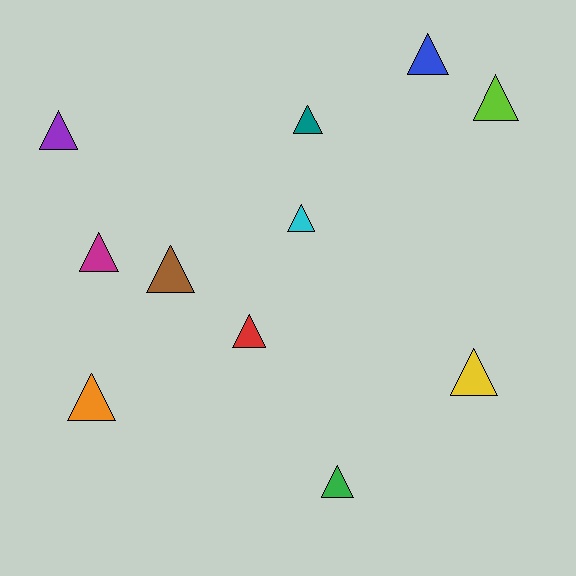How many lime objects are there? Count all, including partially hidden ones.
There is 1 lime object.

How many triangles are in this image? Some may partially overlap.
There are 11 triangles.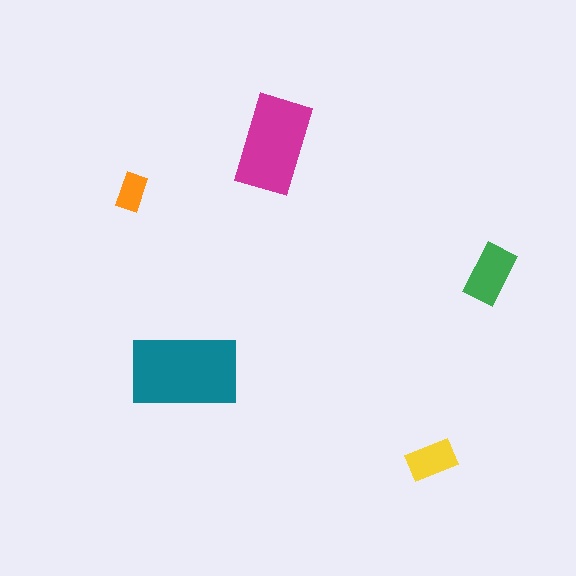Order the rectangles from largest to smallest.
the teal one, the magenta one, the green one, the yellow one, the orange one.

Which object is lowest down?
The yellow rectangle is bottommost.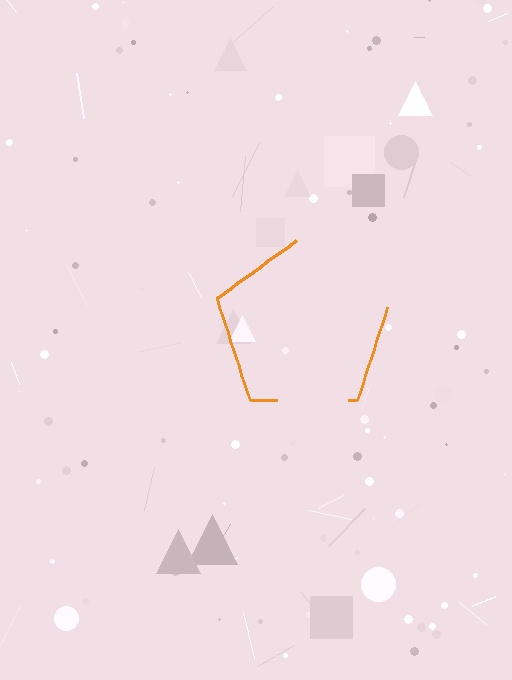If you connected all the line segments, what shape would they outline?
They would outline a pentagon.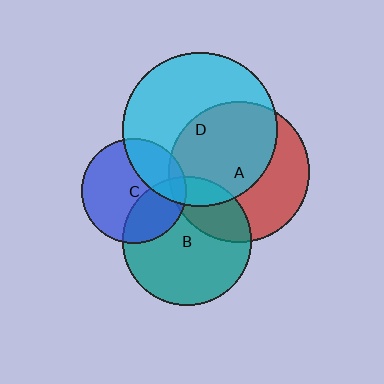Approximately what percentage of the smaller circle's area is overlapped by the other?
Approximately 35%.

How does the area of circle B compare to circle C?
Approximately 1.5 times.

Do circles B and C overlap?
Yes.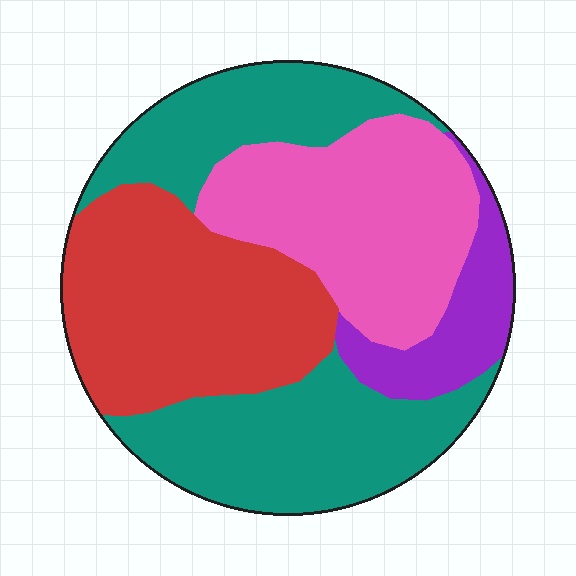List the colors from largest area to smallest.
From largest to smallest: teal, red, pink, purple.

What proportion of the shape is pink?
Pink covers 25% of the shape.